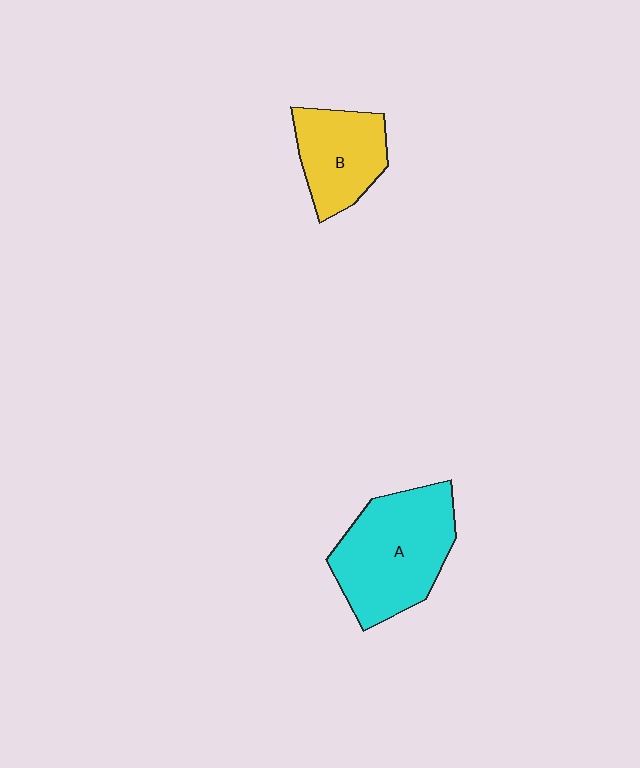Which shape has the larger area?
Shape A (cyan).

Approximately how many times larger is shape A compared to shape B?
Approximately 1.6 times.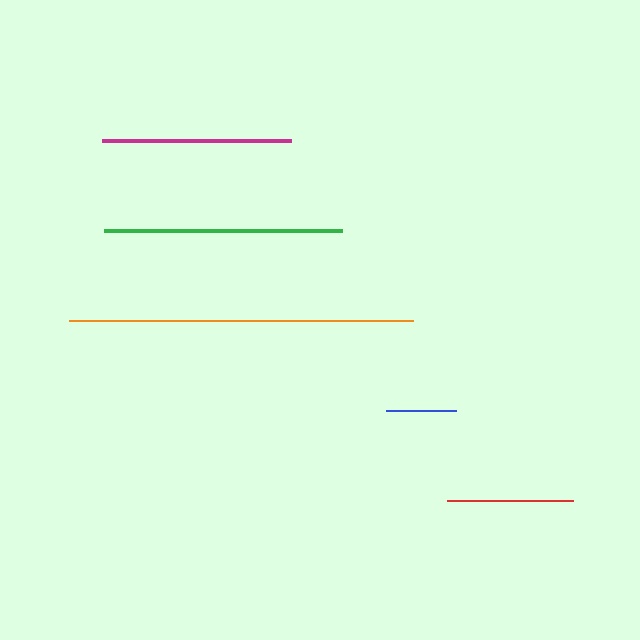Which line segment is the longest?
The orange line is the longest at approximately 345 pixels.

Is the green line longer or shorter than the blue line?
The green line is longer than the blue line.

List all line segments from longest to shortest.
From longest to shortest: orange, green, magenta, red, blue.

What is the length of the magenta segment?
The magenta segment is approximately 189 pixels long.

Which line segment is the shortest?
The blue line is the shortest at approximately 70 pixels.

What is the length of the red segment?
The red segment is approximately 126 pixels long.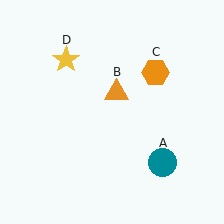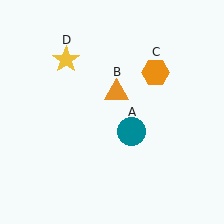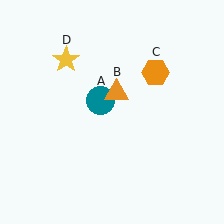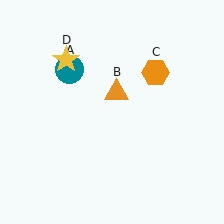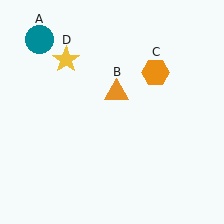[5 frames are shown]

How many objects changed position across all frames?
1 object changed position: teal circle (object A).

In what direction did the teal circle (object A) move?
The teal circle (object A) moved up and to the left.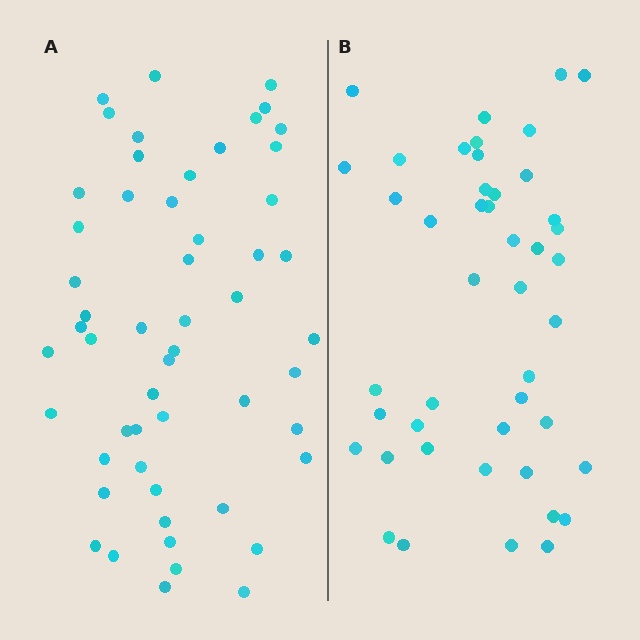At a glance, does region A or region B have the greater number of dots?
Region A (the left region) has more dots.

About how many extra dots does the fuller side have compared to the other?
Region A has roughly 8 or so more dots than region B.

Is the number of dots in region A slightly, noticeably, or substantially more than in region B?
Region A has only slightly more — the two regions are fairly close. The ratio is roughly 1.2 to 1.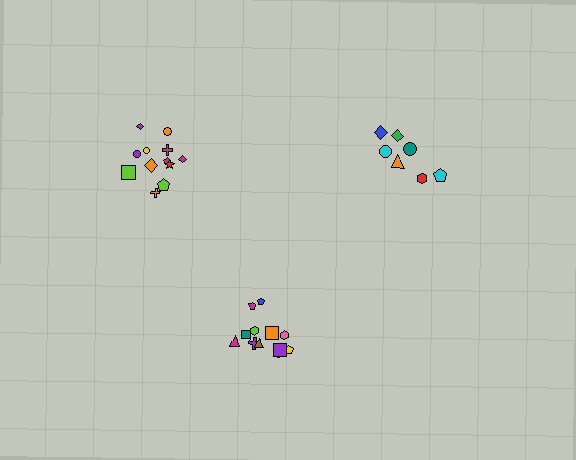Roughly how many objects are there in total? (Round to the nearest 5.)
Roughly 30 objects in total.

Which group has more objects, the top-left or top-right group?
The top-left group.